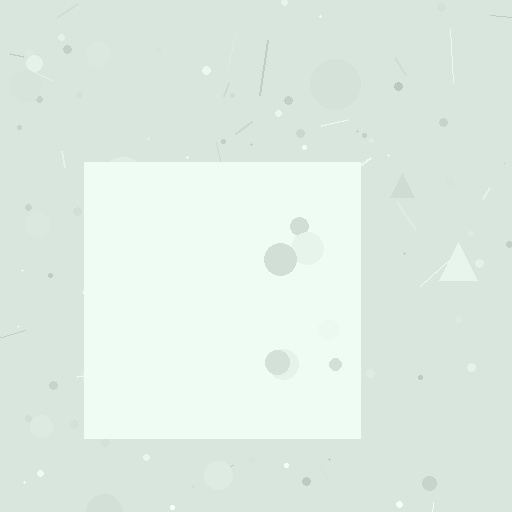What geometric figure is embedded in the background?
A square is embedded in the background.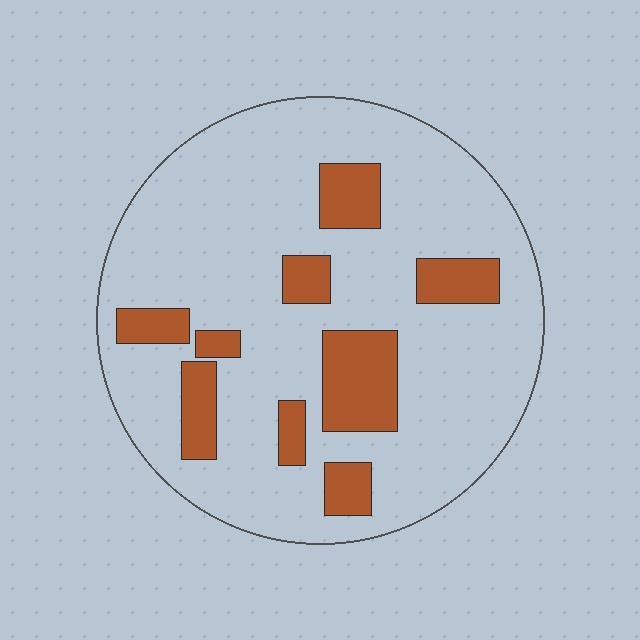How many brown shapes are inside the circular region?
9.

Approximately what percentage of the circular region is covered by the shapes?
Approximately 20%.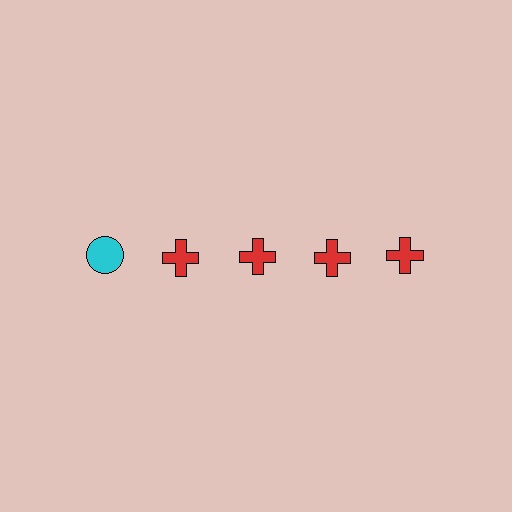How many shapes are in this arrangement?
There are 5 shapes arranged in a grid pattern.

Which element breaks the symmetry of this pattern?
The cyan circle in the top row, leftmost column breaks the symmetry. All other shapes are red crosses.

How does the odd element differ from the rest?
It differs in both color (cyan instead of red) and shape (circle instead of cross).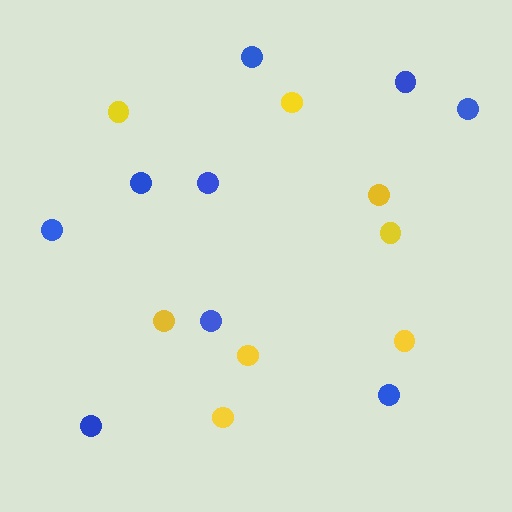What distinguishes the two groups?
There are 2 groups: one group of yellow circles (8) and one group of blue circles (9).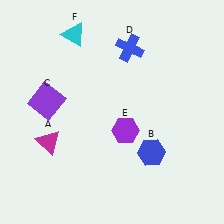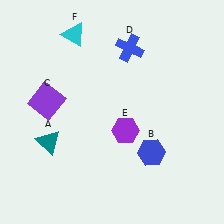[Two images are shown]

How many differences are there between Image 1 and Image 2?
There is 1 difference between the two images.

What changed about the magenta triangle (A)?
In Image 1, A is magenta. In Image 2, it changed to teal.